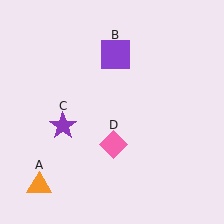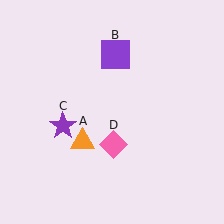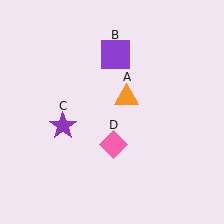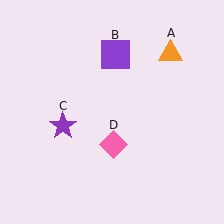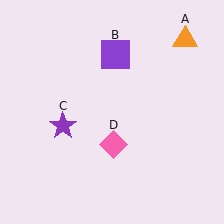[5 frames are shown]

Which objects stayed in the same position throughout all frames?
Purple square (object B) and purple star (object C) and pink diamond (object D) remained stationary.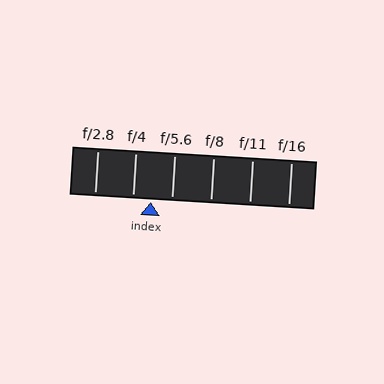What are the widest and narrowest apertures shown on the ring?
The widest aperture shown is f/2.8 and the narrowest is f/16.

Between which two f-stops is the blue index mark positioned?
The index mark is between f/4 and f/5.6.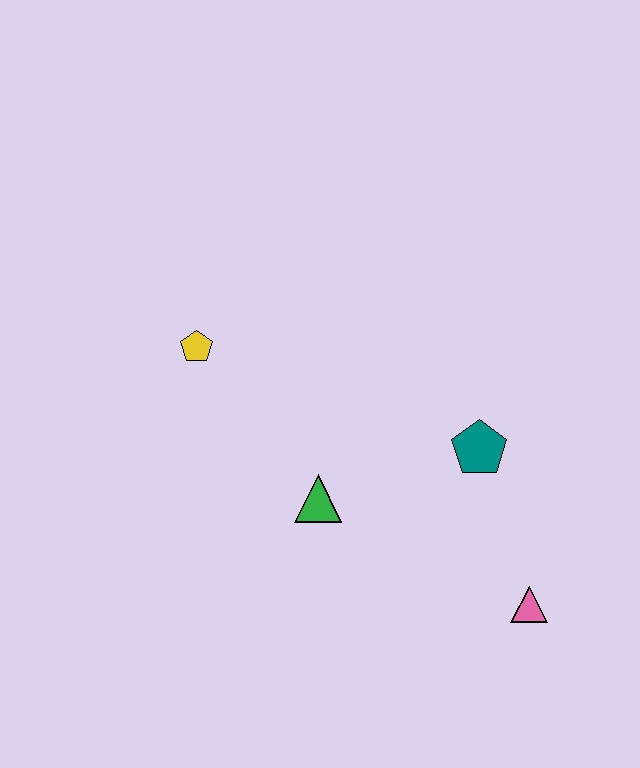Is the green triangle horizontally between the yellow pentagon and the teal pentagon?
Yes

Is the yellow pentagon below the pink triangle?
No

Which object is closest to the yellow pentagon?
The green triangle is closest to the yellow pentagon.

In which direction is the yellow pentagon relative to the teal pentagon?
The yellow pentagon is to the left of the teal pentagon.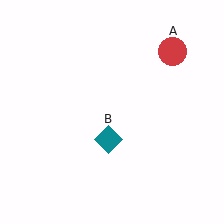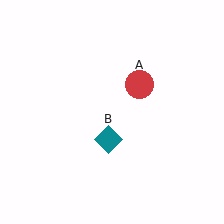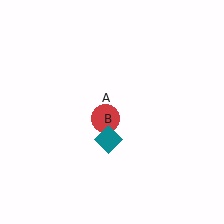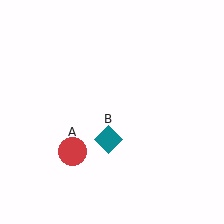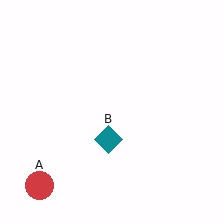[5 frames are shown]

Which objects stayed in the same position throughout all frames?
Teal diamond (object B) remained stationary.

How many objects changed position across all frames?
1 object changed position: red circle (object A).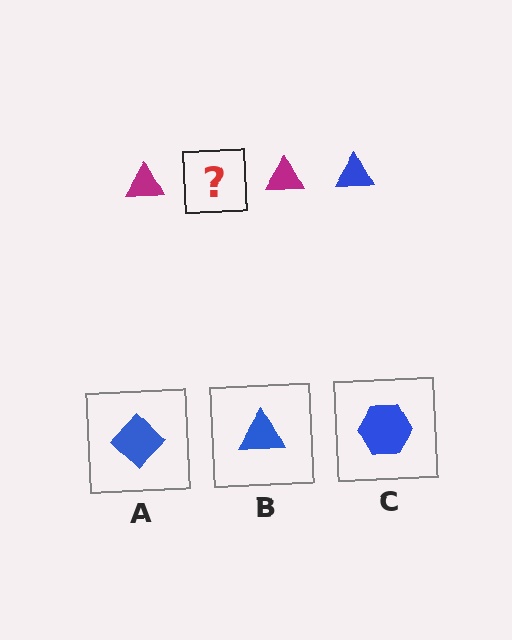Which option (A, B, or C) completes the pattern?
B.